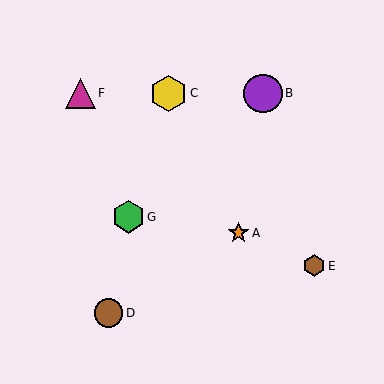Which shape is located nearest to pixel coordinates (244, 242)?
The orange star (labeled A) at (239, 233) is nearest to that location.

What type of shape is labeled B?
Shape B is a purple circle.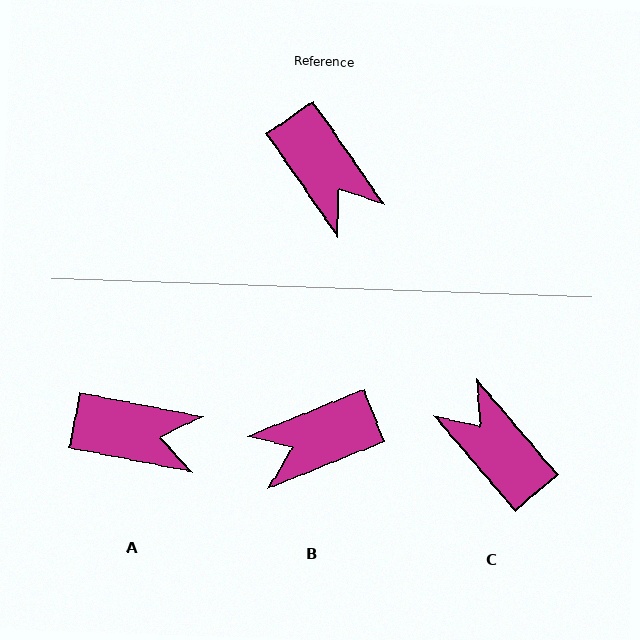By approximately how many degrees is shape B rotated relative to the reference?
Approximately 103 degrees clockwise.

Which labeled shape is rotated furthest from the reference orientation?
C, about 174 degrees away.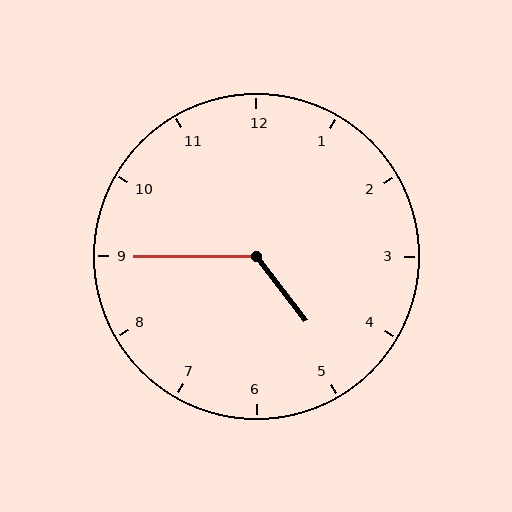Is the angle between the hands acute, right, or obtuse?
It is obtuse.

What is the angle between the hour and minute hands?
Approximately 128 degrees.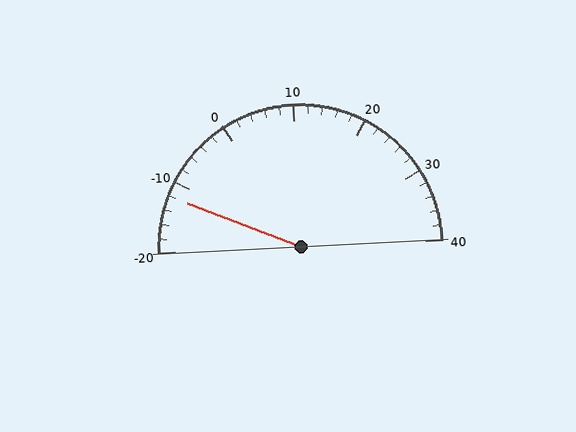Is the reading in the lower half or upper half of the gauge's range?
The reading is in the lower half of the range (-20 to 40).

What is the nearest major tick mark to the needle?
The nearest major tick mark is -10.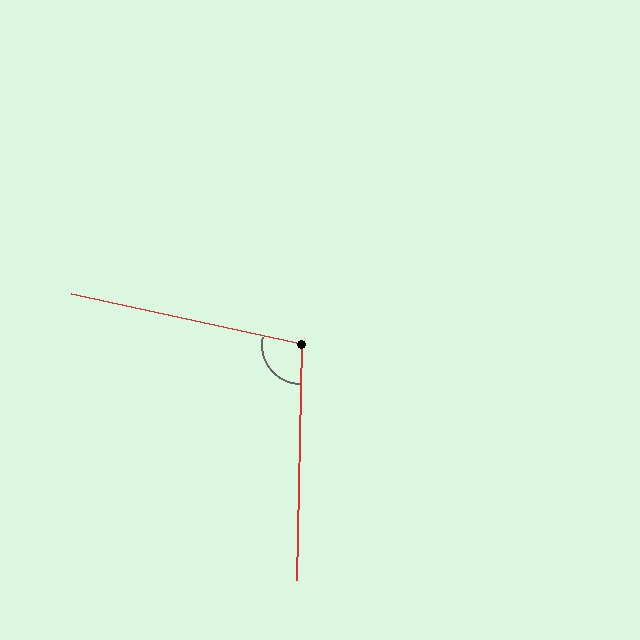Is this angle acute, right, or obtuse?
It is obtuse.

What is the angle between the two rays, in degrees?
Approximately 101 degrees.